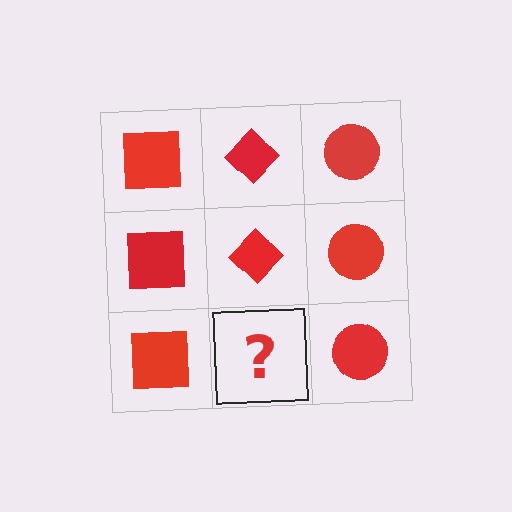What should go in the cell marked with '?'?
The missing cell should contain a red diamond.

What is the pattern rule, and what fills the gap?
The rule is that each column has a consistent shape. The gap should be filled with a red diamond.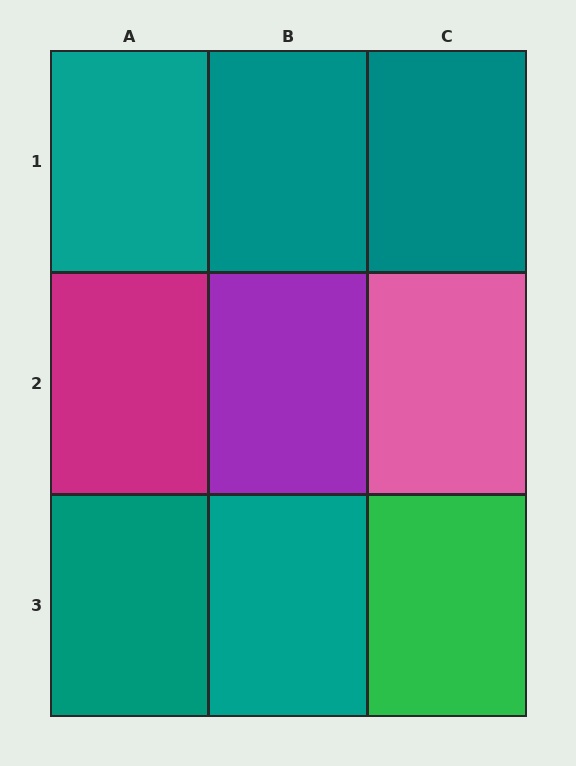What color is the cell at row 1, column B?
Teal.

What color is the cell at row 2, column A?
Magenta.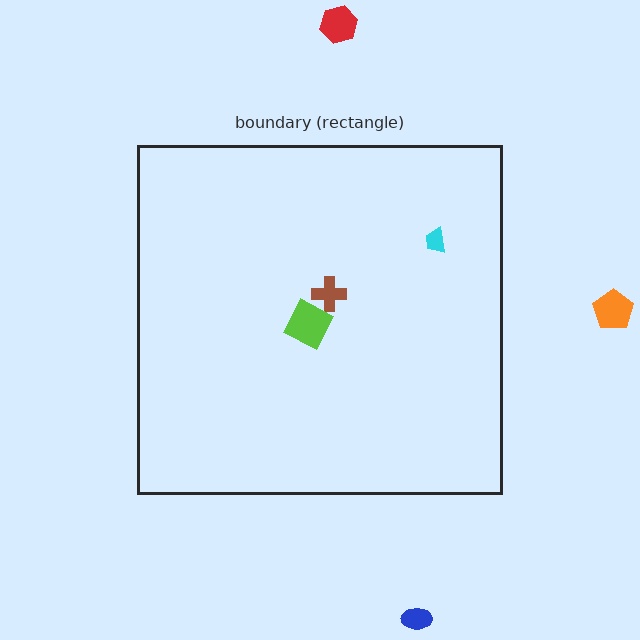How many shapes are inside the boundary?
3 inside, 3 outside.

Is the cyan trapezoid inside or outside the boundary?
Inside.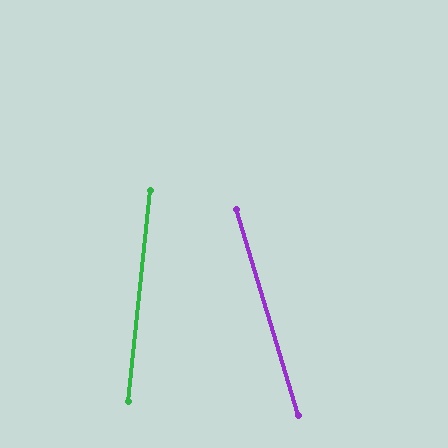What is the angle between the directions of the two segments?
Approximately 23 degrees.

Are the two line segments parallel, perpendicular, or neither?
Neither parallel nor perpendicular — they differ by about 23°.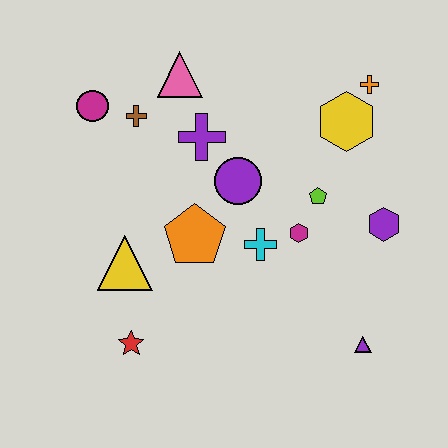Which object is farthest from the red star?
The orange cross is farthest from the red star.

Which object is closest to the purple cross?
The purple circle is closest to the purple cross.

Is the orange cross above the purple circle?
Yes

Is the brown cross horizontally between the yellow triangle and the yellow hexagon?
Yes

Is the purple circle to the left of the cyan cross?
Yes